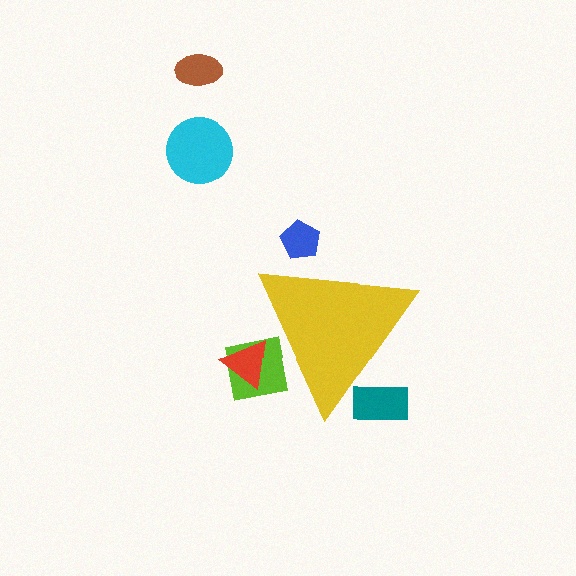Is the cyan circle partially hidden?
No, the cyan circle is fully visible.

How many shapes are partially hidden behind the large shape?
4 shapes are partially hidden.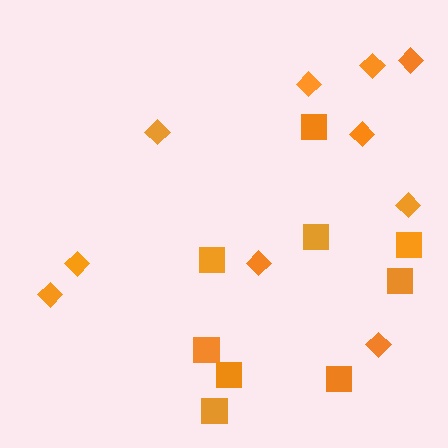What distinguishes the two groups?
There are 2 groups: one group of diamonds (10) and one group of squares (9).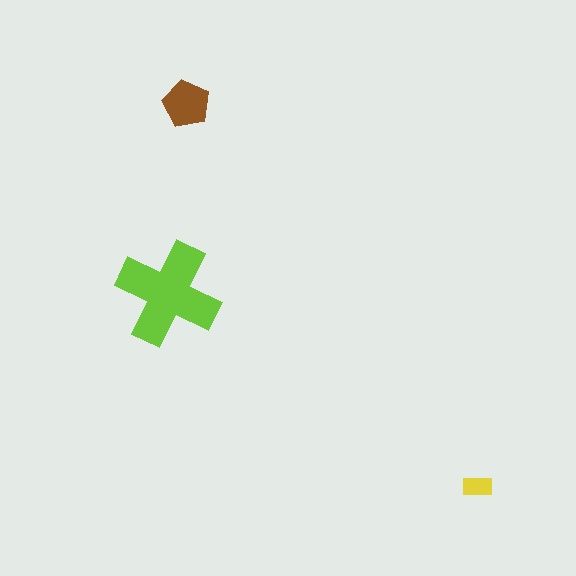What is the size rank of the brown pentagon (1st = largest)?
2nd.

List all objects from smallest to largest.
The yellow rectangle, the brown pentagon, the lime cross.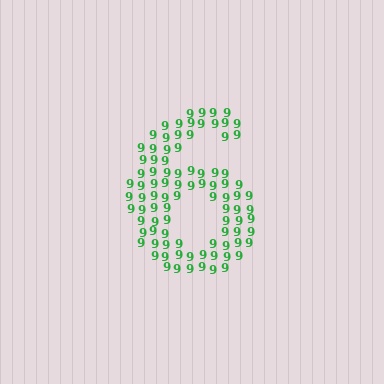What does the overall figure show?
The overall figure shows the digit 6.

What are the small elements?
The small elements are digit 9's.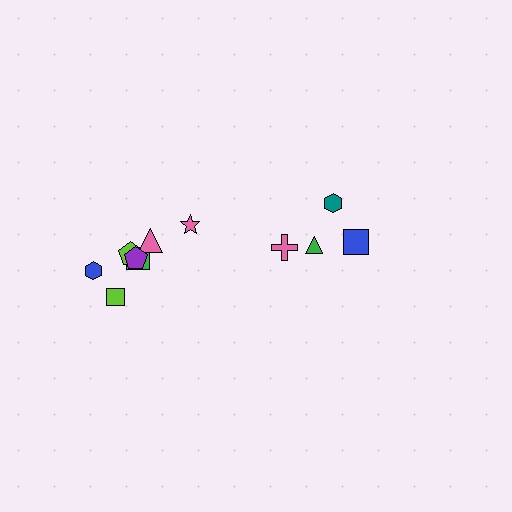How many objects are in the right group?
There are 4 objects.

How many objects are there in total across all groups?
There are 11 objects.